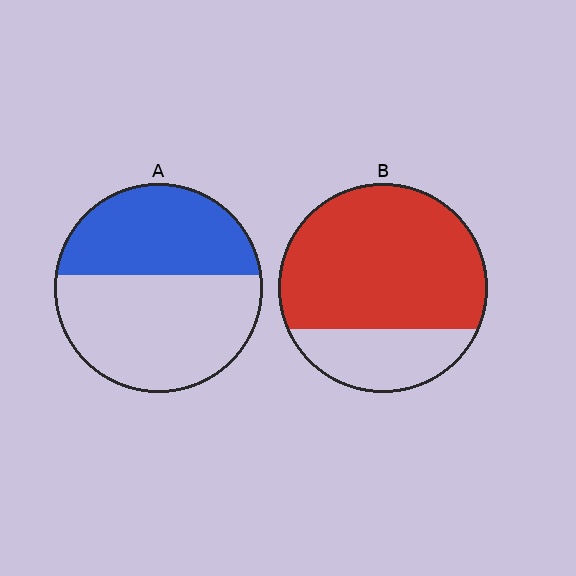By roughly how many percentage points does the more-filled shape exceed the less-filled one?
By roughly 30 percentage points (B over A).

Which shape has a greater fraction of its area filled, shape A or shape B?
Shape B.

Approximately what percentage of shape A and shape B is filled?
A is approximately 40% and B is approximately 75%.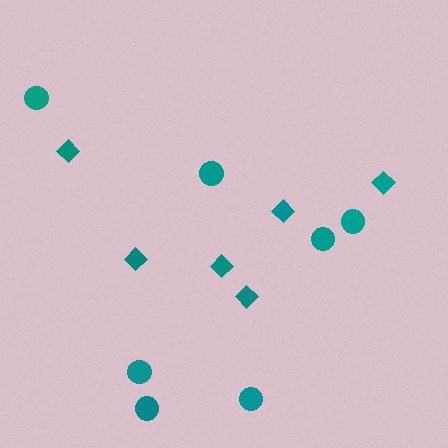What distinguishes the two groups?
There are 2 groups: one group of diamonds (6) and one group of circles (7).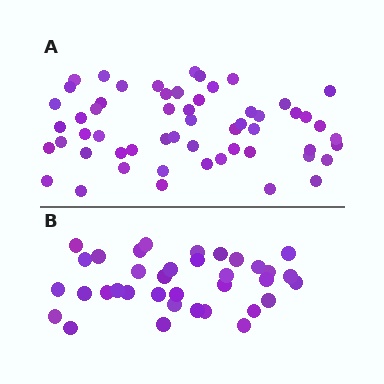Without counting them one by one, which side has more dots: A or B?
Region A (the top region) has more dots.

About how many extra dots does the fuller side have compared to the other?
Region A has approximately 20 more dots than region B.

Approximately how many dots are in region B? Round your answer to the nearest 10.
About 40 dots. (The exact count is 36, which rounds to 40.)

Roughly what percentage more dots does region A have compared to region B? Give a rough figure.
About 55% more.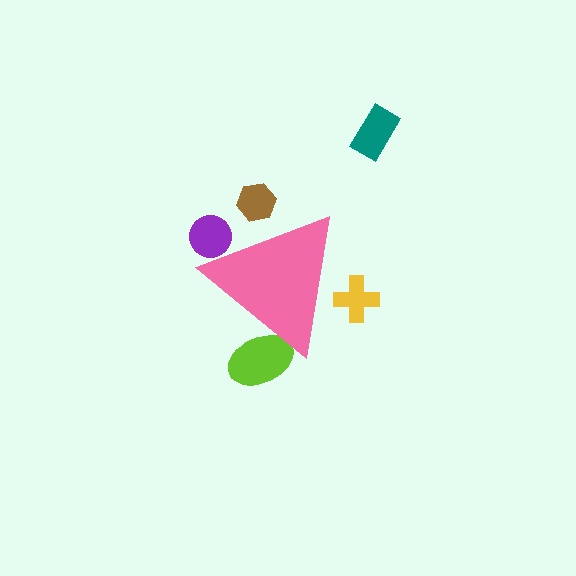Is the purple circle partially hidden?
Yes, the purple circle is partially hidden behind the pink triangle.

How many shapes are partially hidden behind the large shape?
4 shapes are partially hidden.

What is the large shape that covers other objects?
A pink triangle.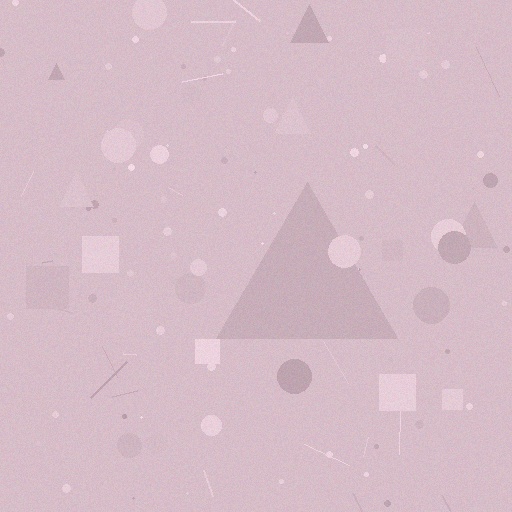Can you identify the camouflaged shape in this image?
The camouflaged shape is a triangle.